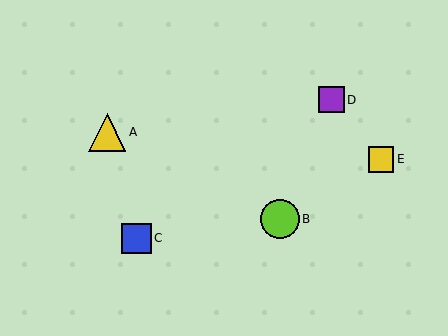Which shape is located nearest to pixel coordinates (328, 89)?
The purple square (labeled D) at (331, 100) is nearest to that location.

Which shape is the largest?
The lime circle (labeled B) is the largest.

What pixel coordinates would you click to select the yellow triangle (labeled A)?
Click at (107, 132) to select the yellow triangle A.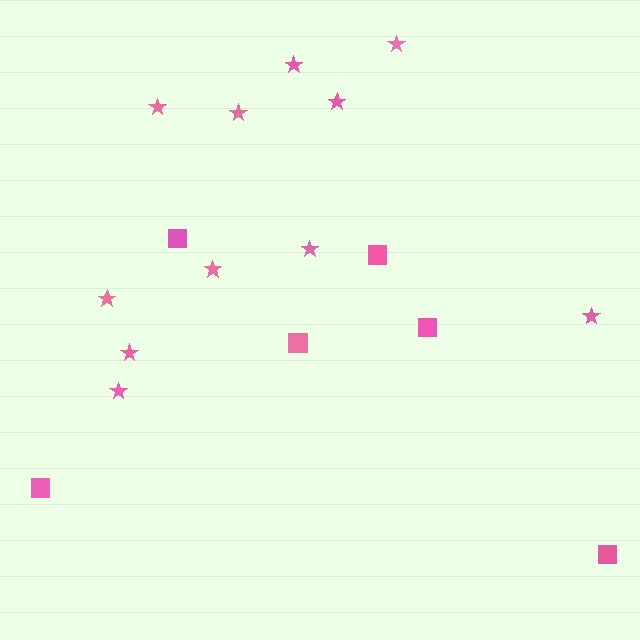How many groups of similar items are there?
There are 2 groups: one group of squares (6) and one group of stars (11).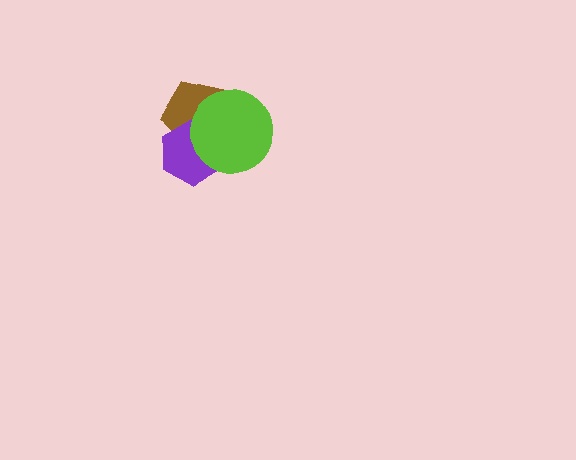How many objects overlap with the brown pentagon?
2 objects overlap with the brown pentagon.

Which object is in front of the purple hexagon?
The lime circle is in front of the purple hexagon.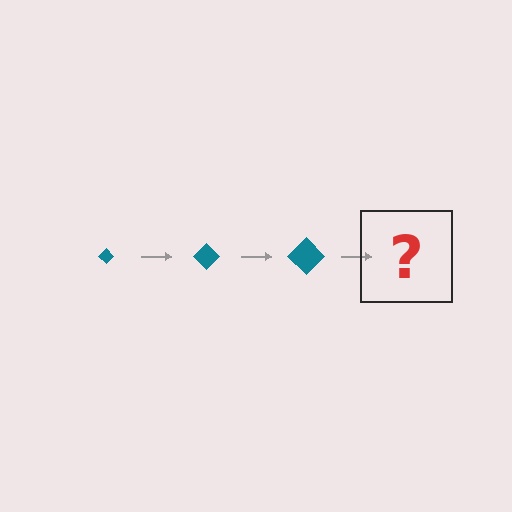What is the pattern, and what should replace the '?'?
The pattern is that the diamond gets progressively larger each step. The '?' should be a teal diamond, larger than the previous one.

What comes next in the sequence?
The next element should be a teal diamond, larger than the previous one.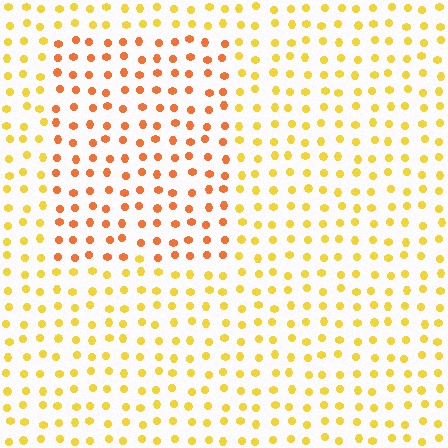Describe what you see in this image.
The image is filled with small yellow elements in a uniform arrangement. A rectangle-shaped region is visible where the elements are tinted to a slightly different hue, forming a subtle color boundary.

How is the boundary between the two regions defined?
The boundary is defined purely by a slight shift in hue (about 32 degrees). Spacing, size, and orientation are identical on both sides.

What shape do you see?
I see a rectangle.